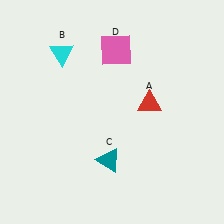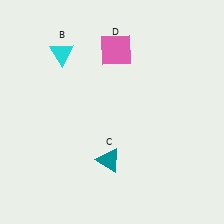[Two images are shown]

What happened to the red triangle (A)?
The red triangle (A) was removed in Image 2. It was in the top-right area of Image 1.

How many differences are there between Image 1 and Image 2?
There is 1 difference between the two images.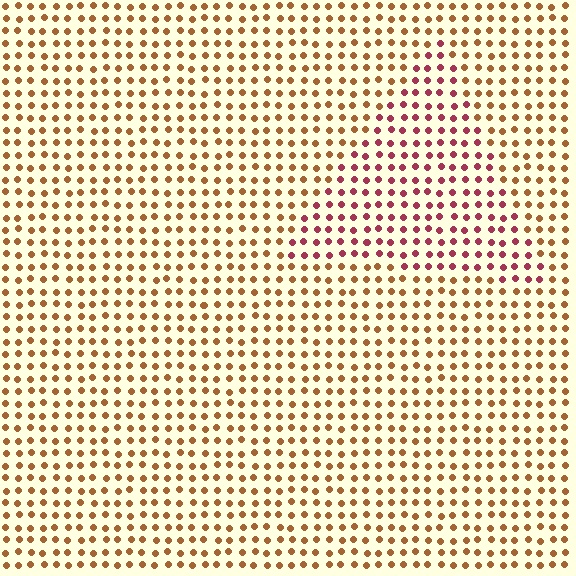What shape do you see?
I see a triangle.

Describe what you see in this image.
The image is filled with small brown elements in a uniform arrangement. A triangle-shaped region is visible where the elements are tinted to a slightly different hue, forming a subtle color boundary.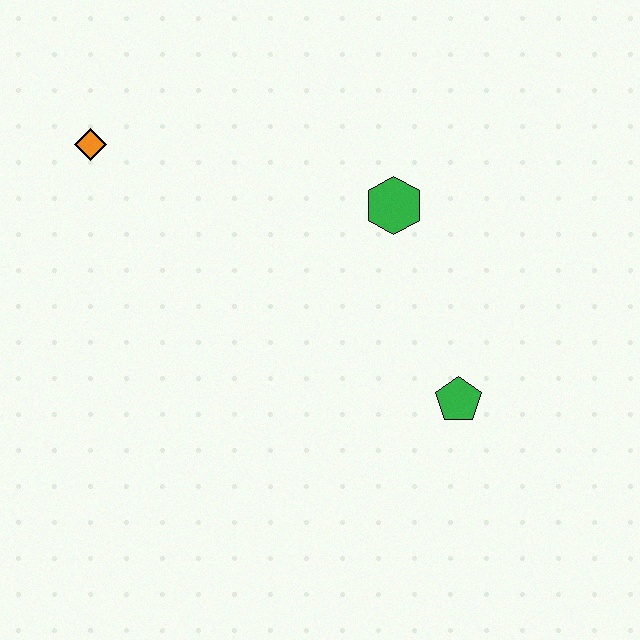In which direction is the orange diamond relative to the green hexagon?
The orange diamond is to the left of the green hexagon.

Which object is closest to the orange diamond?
The green hexagon is closest to the orange diamond.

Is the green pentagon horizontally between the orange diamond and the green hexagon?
No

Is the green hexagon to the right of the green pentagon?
No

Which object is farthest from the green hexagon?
The orange diamond is farthest from the green hexagon.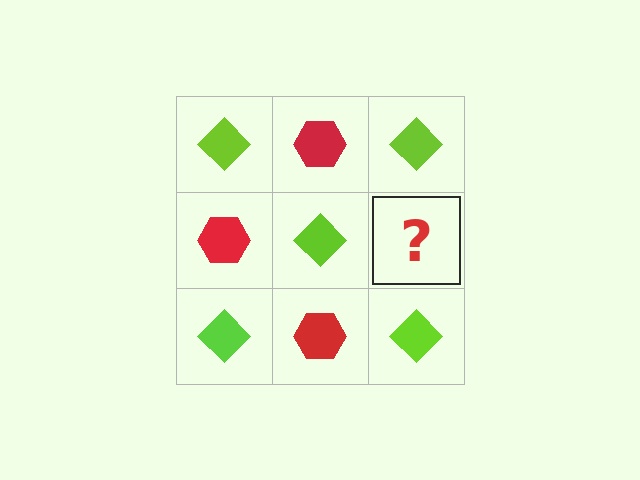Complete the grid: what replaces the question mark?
The question mark should be replaced with a red hexagon.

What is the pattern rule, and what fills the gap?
The rule is that it alternates lime diamond and red hexagon in a checkerboard pattern. The gap should be filled with a red hexagon.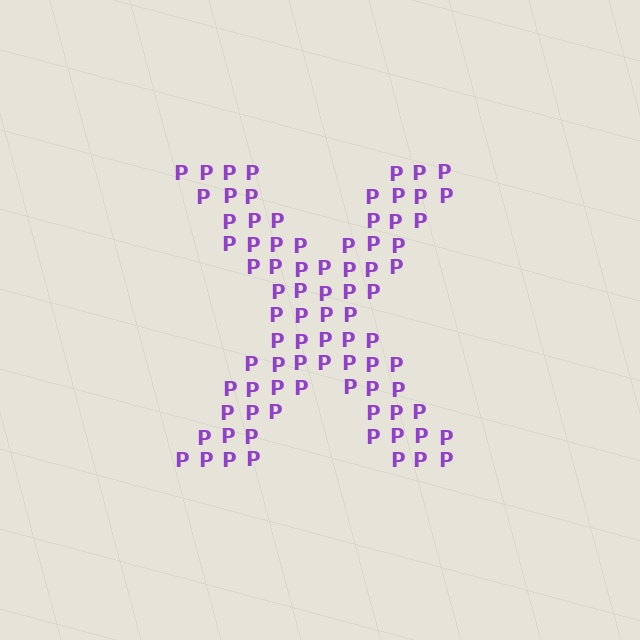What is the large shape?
The large shape is the letter X.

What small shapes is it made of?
It is made of small letter P's.